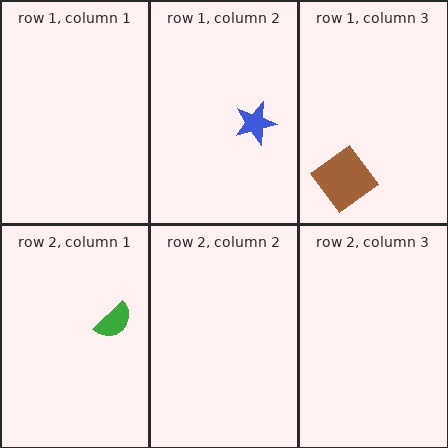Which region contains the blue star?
The row 1, column 2 region.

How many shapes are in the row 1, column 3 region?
1.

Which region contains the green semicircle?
The row 2, column 1 region.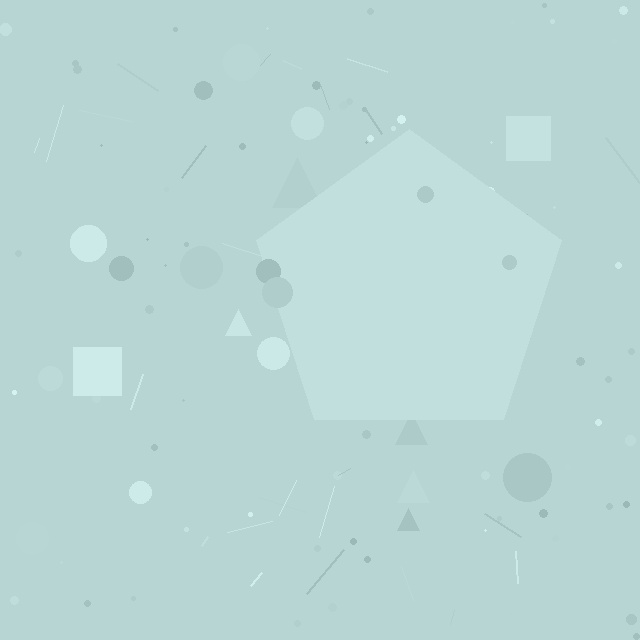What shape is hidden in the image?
A pentagon is hidden in the image.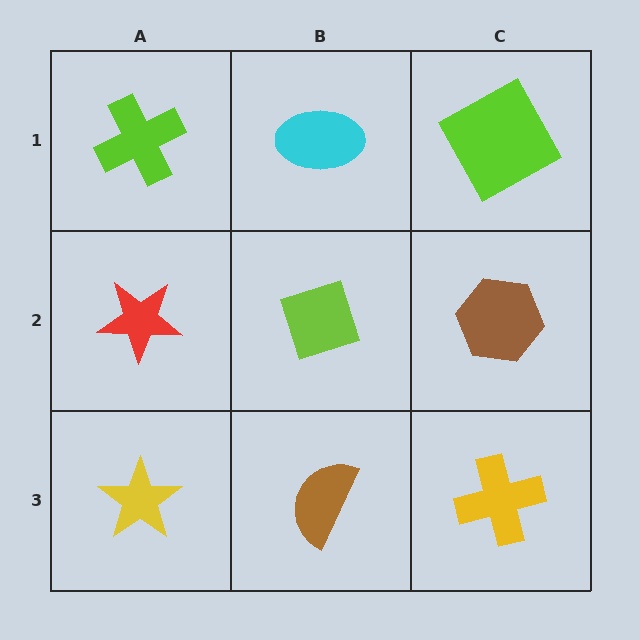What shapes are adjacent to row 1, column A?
A red star (row 2, column A), a cyan ellipse (row 1, column B).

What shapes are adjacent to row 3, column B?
A lime diamond (row 2, column B), a yellow star (row 3, column A), a yellow cross (row 3, column C).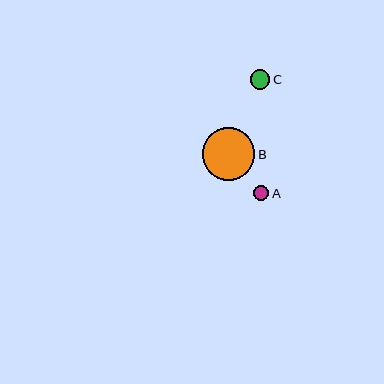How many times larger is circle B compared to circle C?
Circle B is approximately 2.7 times the size of circle C.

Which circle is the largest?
Circle B is the largest with a size of approximately 52 pixels.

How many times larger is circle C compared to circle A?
Circle C is approximately 1.3 times the size of circle A.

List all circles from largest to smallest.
From largest to smallest: B, C, A.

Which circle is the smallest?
Circle A is the smallest with a size of approximately 15 pixels.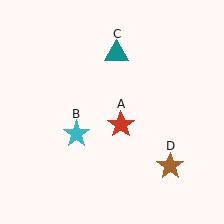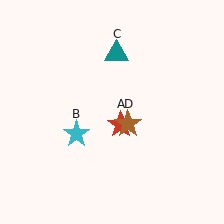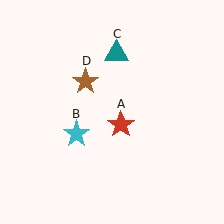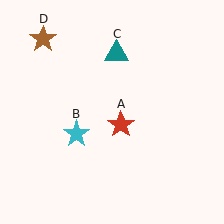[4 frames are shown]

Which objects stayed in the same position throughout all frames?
Red star (object A) and cyan star (object B) and teal triangle (object C) remained stationary.